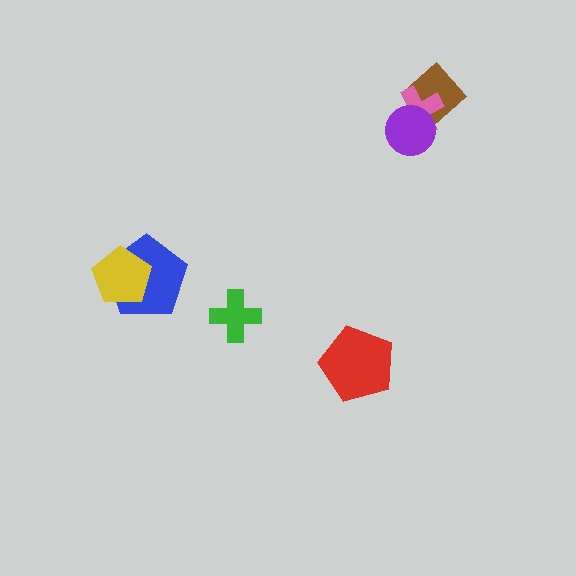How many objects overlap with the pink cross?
2 objects overlap with the pink cross.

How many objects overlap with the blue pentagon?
1 object overlaps with the blue pentagon.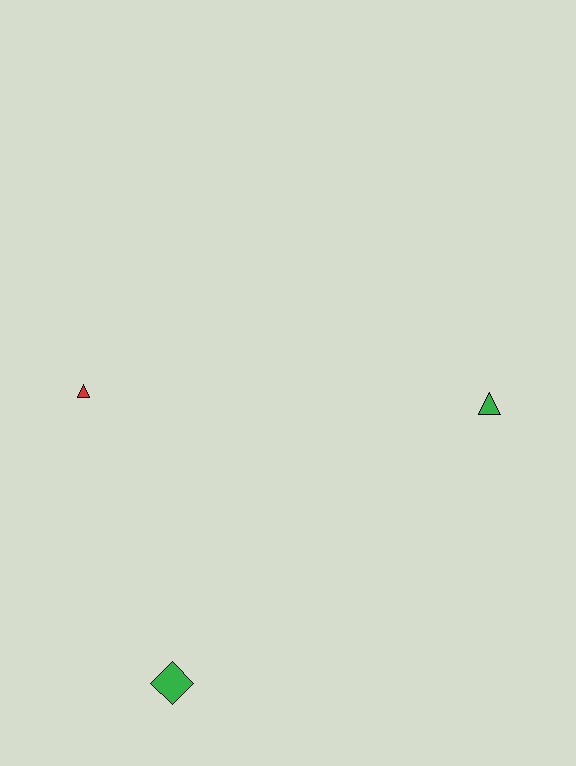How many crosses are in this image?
There are no crosses.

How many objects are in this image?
There are 3 objects.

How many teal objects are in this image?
There are no teal objects.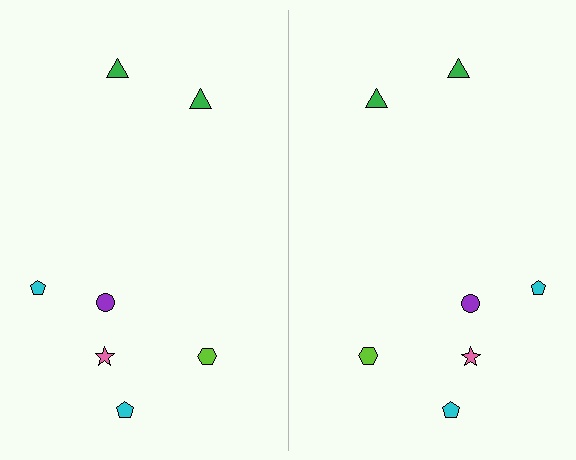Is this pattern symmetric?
Yes, this pattern has bilateral (reflection) symmetry.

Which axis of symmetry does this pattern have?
The pattern has a vertical axis of symmetry running through the center of the image.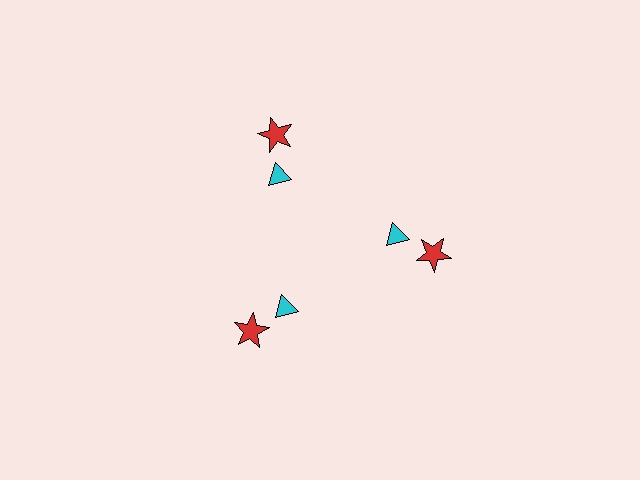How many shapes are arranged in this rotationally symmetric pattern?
There are 6 shapes, arranged in 3 groups of 2.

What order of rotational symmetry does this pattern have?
This pattern has 3-fold rotational symmetry.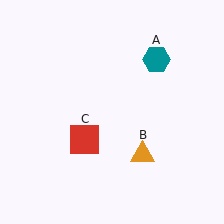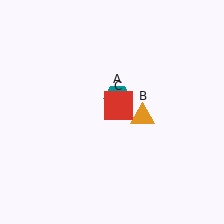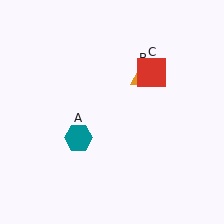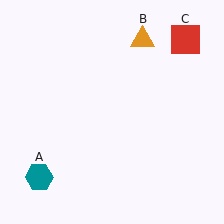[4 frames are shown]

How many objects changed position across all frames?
3 objects changed position: teal hexagon (object A), orange triangle (object B), red square (object C).